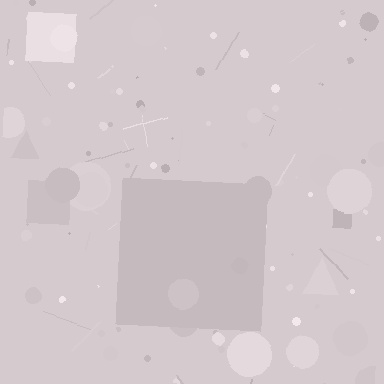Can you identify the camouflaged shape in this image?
The camouflaged shape is a square.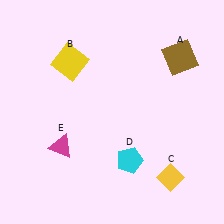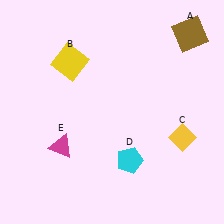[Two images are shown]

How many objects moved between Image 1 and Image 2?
2 objects moved between the two images.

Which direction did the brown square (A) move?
The brown square (A) moved up.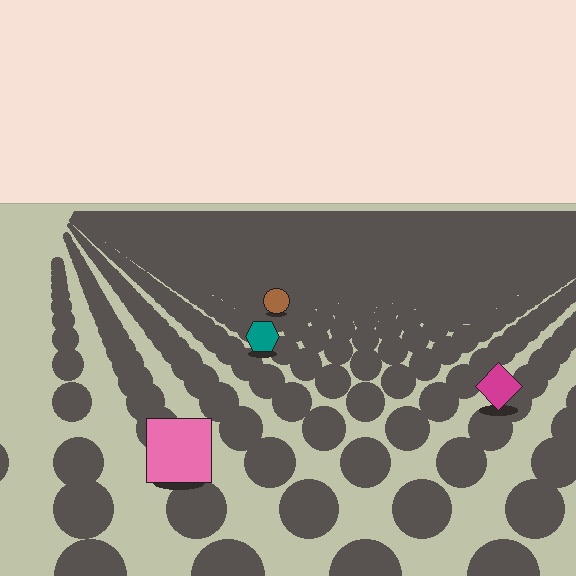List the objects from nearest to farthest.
From nearest to farthest: the pink square, the magenta diamond, the teal hexagon, the brown circle.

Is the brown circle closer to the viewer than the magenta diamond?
No. The magenta diamond is closer — you can tell from the texture gradient: the ground texture is coarser near it.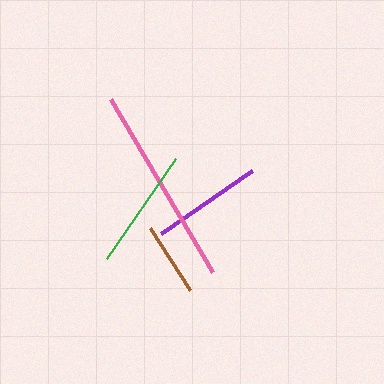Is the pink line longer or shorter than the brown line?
The pink line is longer than the brown line.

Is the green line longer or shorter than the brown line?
The green line is longer than the brown line.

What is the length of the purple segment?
The purple segment is approximately 111 pixels long.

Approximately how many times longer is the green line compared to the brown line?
The green line is approximately 1.6 times the length of the brown line.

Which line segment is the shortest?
The brown line is the shortest at approximately 75 pixels.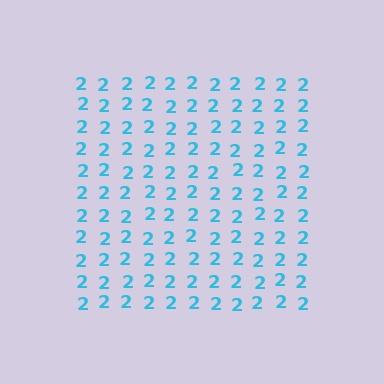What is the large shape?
The large shape is a square.